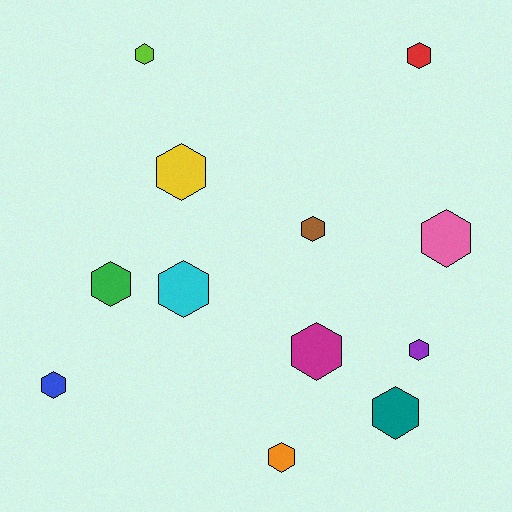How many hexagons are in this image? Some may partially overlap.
There are 12 hexagons.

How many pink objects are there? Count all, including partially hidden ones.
There is 1 pink object.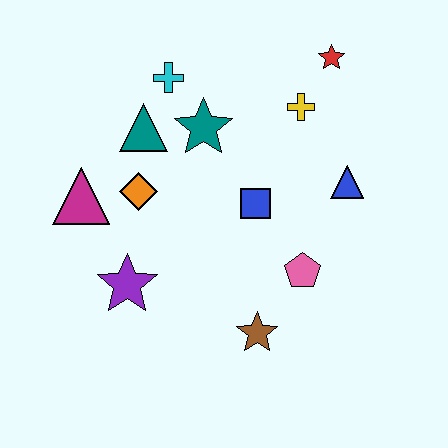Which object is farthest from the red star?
The purple star is farthest from the red star.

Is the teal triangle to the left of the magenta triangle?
No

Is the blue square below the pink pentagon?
No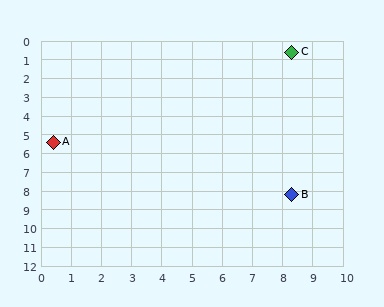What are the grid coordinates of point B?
Point B is at approximately (8.3, 8.2).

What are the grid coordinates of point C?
Point C is at approximately (8.3, 0.6).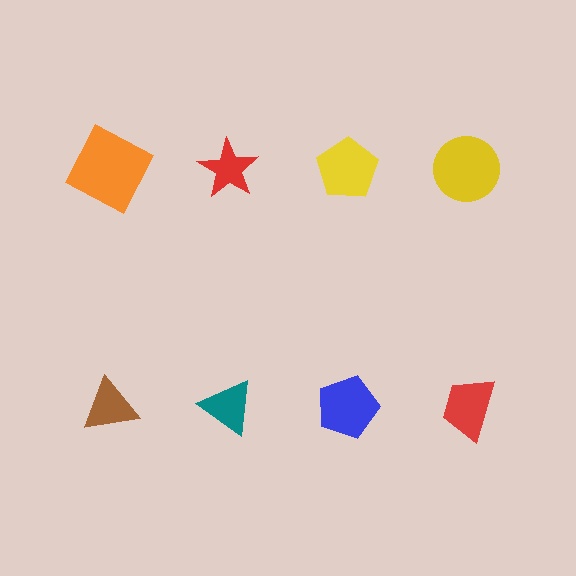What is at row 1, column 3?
A yellow pentagon.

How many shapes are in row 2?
4 shapes.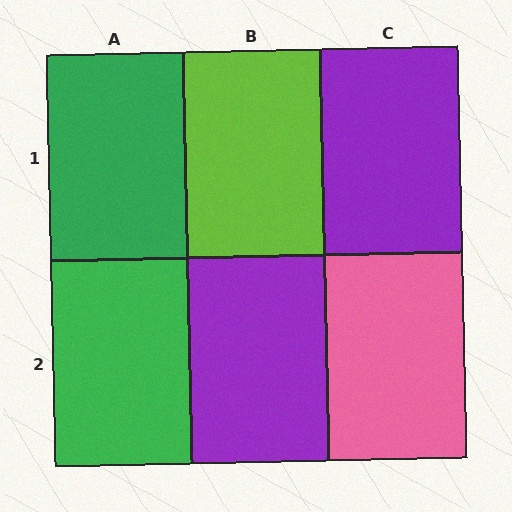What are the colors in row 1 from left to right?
Green, lime, purple.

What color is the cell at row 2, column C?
Pink.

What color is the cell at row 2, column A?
Green.